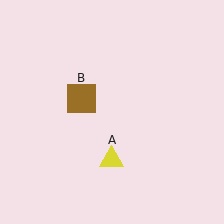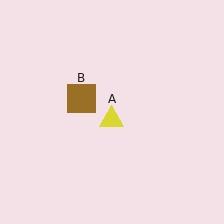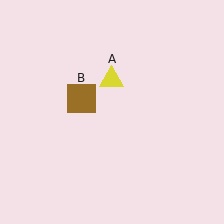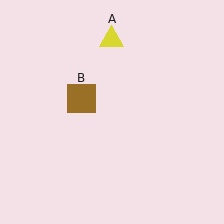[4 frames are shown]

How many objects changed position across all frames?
1 object changed position: yellow triangle (object A).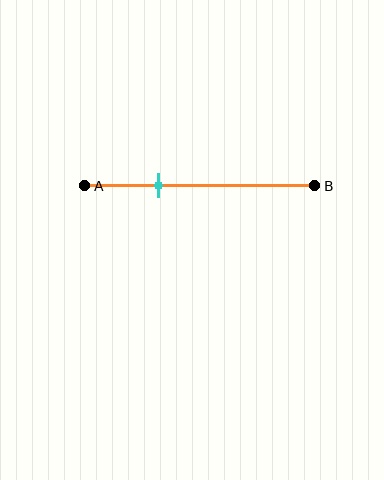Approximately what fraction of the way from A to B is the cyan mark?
The cyan mark is approximately 30% of the way from A to B.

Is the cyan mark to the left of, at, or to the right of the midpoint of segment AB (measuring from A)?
The cyan mark is to the left of the midpoint of segment AB.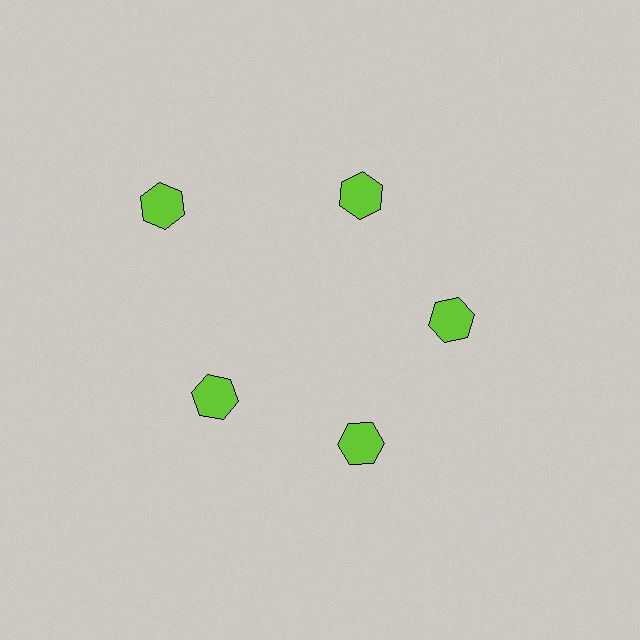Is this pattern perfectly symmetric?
No. The 5 lime hexagons are arranged in a ring, but one element near the 10 o'clock position is pushed outward from the center, breaking the 5-fold rotational symmetry.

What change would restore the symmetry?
The symmetry would be restored by moving it inward, back onto the ring so that all 5 hexagons sit at equal angles and equal distance from the center.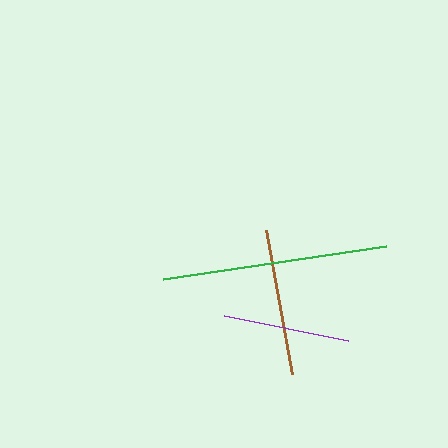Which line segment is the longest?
The green line is the longest at approximately 225 pixels.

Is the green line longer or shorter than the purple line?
The green line is longer than the purple line.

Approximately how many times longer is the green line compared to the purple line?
The green line is approximately 1.8 times the length of the purple line.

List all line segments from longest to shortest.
From longest to shortest: green, brown, purple.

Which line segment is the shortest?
The purple line is the shortest at approximately 126 pixels.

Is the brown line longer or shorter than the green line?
The green line is longer than the brown line.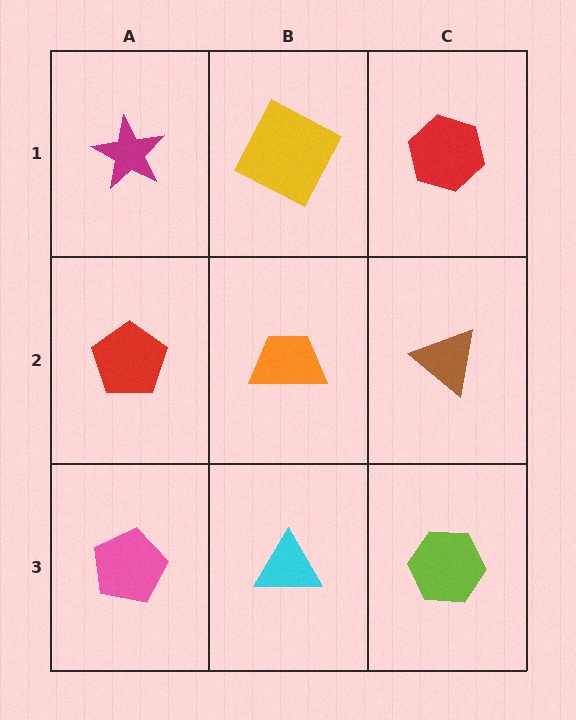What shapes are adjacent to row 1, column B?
An orange trapezoid (row 2, column B), a magenta star (row 1, column A), a red hexagon (row 1, column C).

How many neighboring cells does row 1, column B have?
3.